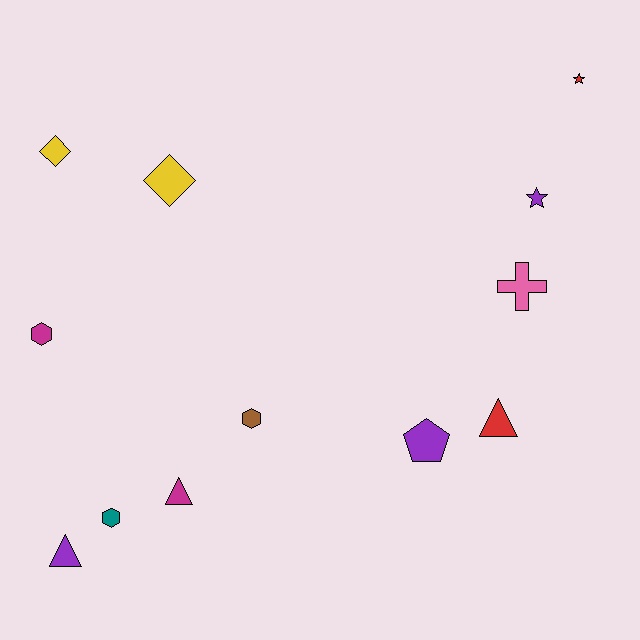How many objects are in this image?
There are 12 objects.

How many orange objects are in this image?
There are no orange objects.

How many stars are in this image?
There are 2 stars.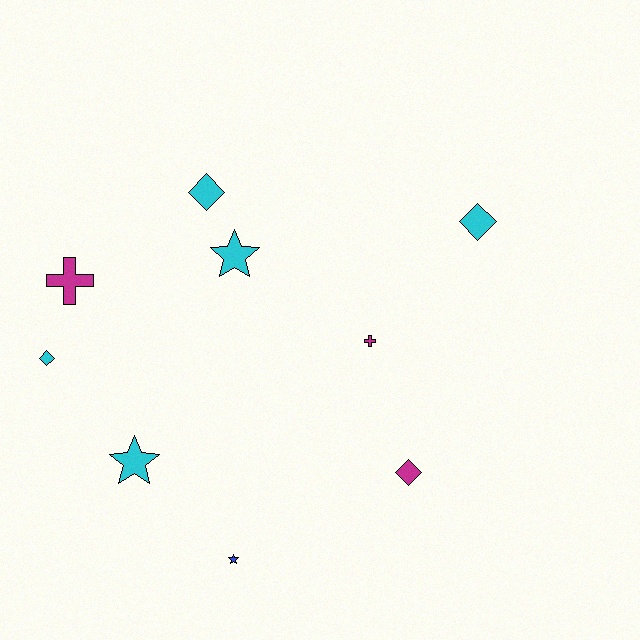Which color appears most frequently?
Cyan, with 5 objects.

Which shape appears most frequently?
Diamond, with 4 objects.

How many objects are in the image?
There are 9 objects.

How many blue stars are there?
There is 1 blue star.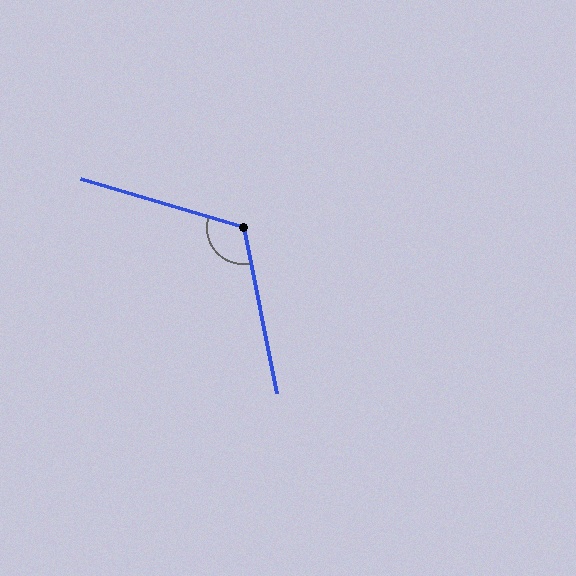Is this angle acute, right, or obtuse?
It is obtuse.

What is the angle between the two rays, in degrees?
Approximately 118 degrees.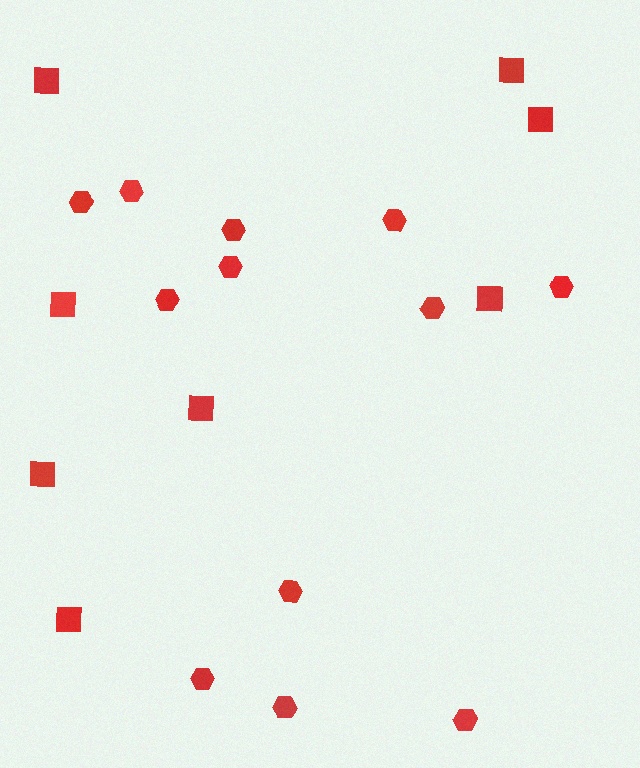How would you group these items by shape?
There are 2 groups: one group of hexagons (12) and one group of squares (8).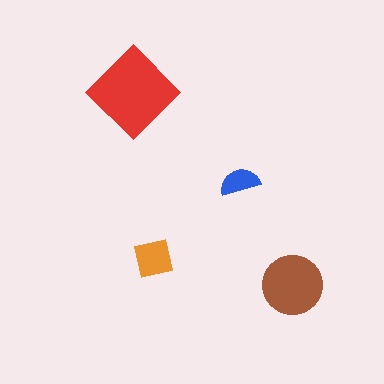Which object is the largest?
The red diamond.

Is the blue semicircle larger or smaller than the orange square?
Smaller.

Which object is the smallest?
The blue semicircle.